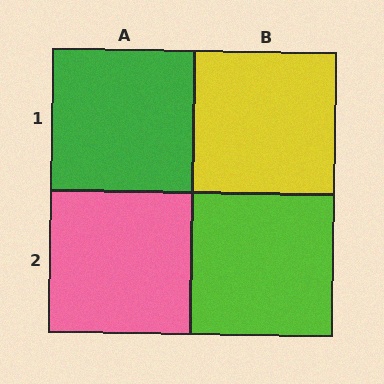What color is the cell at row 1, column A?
Green.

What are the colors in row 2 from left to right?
Pink, lime.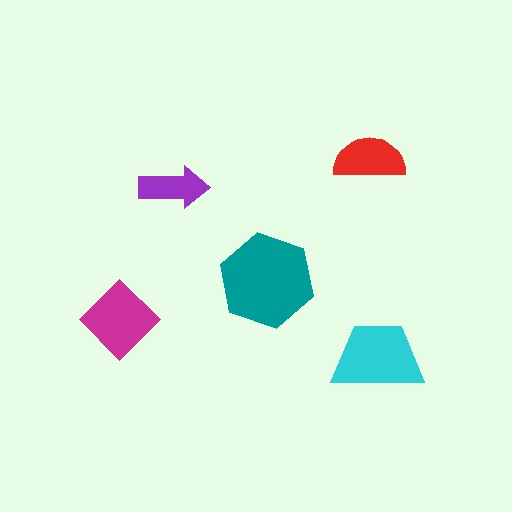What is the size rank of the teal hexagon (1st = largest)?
1st.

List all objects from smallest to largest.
The purple arrow, the red semicircle, the magenta diamond, the cyan trapezoid, the teal hexagon.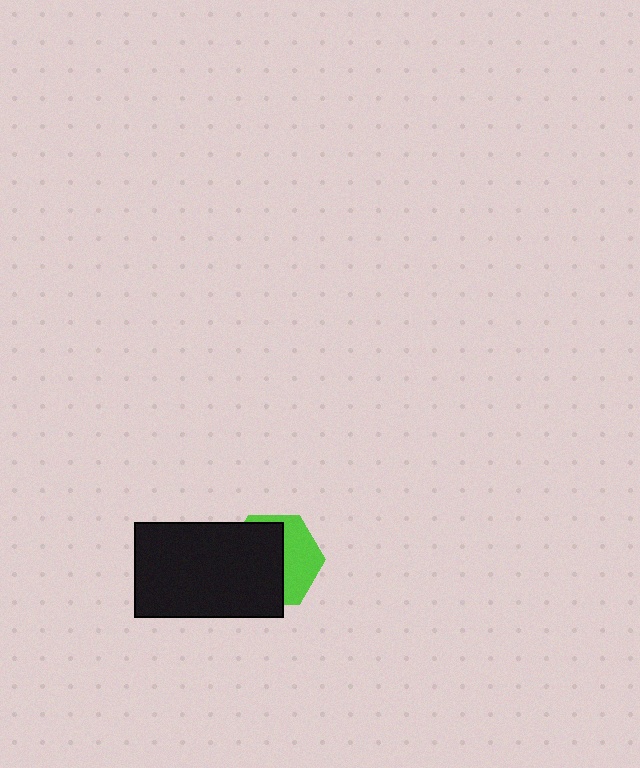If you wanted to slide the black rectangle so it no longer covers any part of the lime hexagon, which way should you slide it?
Slide it left — that is the most direct way to separate the two shapes.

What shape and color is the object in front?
The object in front is a black rectangle.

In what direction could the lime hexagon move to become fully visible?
The lime hexagon could move right. That would shift it out from behind the black rectangle entirely.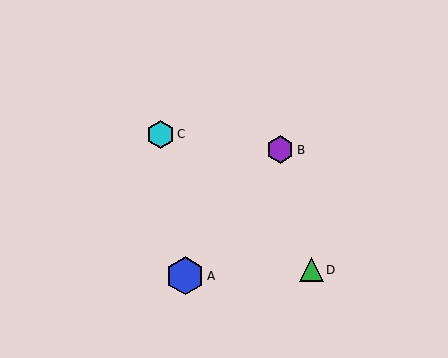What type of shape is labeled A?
Shape A is a blue hexagon.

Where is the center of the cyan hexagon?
The center of the cyan hexagon is at (161, 134).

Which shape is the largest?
The blue hexagon (labeled A) is the largest.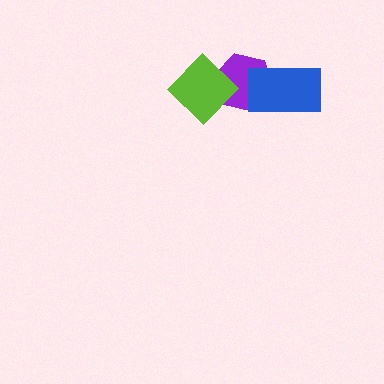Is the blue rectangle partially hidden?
No, no other shape covers it.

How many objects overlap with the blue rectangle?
1 object overlaps with the blue rectangle.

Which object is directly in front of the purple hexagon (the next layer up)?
The lime diamond is directly in front of the purple hexagon.